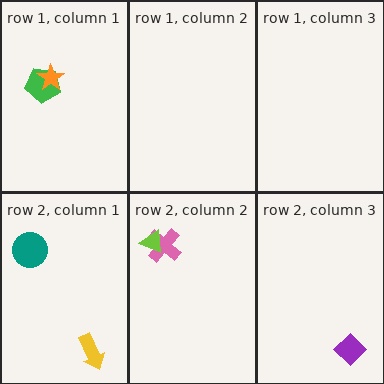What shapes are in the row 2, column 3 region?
The purple diamond.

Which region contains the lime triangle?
The row 2, column 2 region.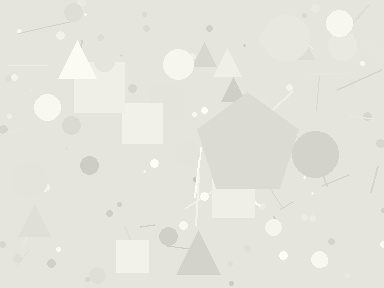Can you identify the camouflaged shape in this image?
The camouflaged shape is a pentagon.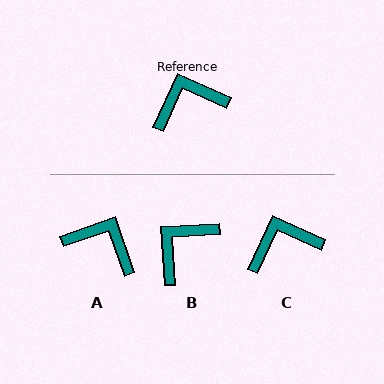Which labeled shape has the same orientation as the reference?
C.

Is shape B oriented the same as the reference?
No, it is off by about 28 degrees.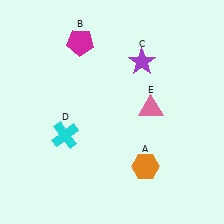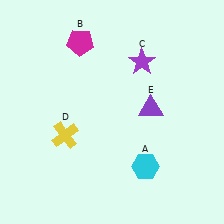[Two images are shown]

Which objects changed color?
A changed from orange to cyan. D changed from cyan to yellow. E changed from pink to purple.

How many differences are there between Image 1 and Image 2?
There are 3 differences between the two images.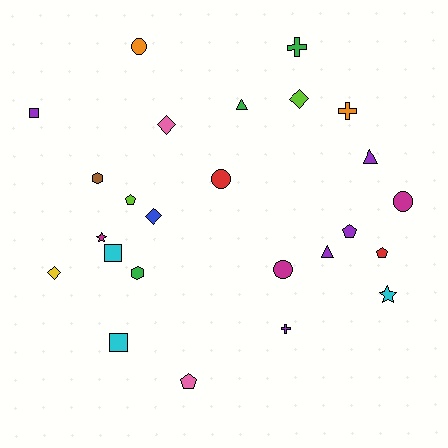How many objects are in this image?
There are 25 objects.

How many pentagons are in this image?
There are 4 pentagons.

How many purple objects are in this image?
There are 5 purple objects.